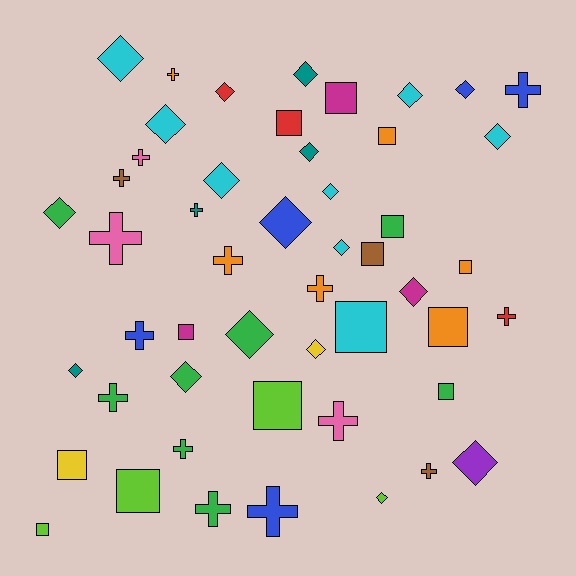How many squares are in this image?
There are 14 squares.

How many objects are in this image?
There are 50 objects.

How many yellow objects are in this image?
There are 2 yellow objects.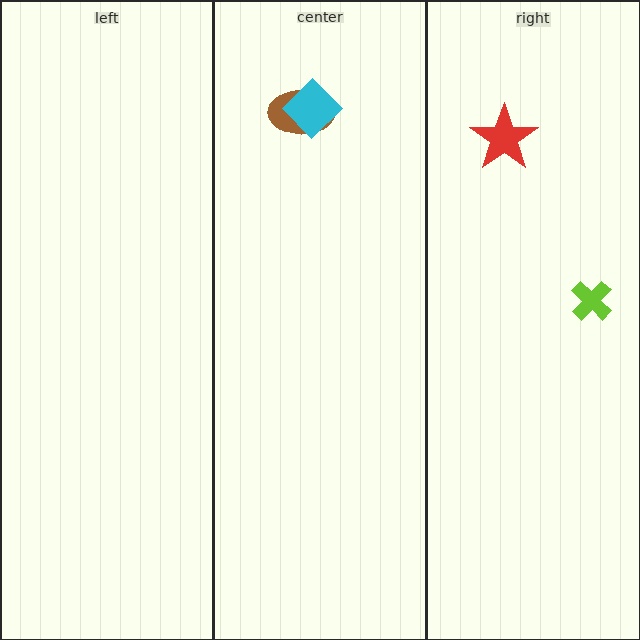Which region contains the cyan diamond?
The center region.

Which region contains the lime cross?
The right region.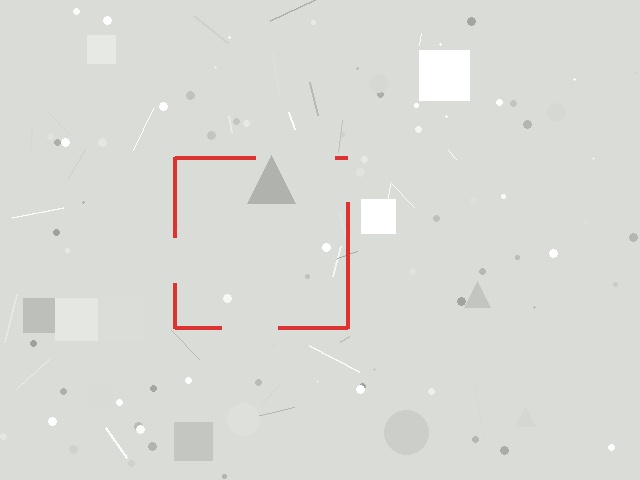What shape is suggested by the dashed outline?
The dashed outline suggests a square.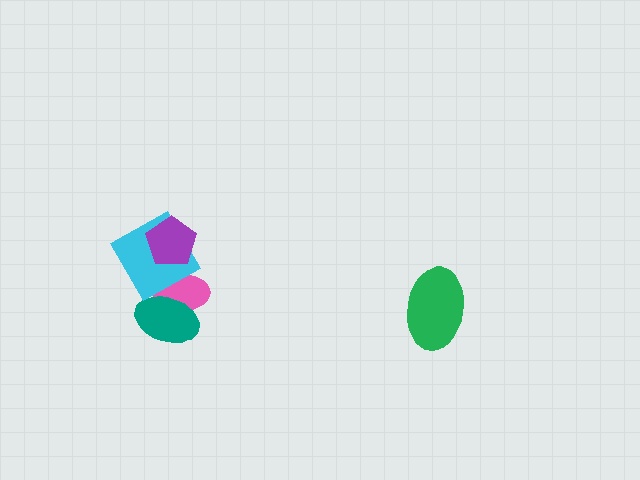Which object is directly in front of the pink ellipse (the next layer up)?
The teal ellipse is directly in front of the pink ellipse.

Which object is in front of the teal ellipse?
The cyan diamond is in front of the teal ellipse.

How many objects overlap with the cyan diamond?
3 objects overlap with the cyan diamond.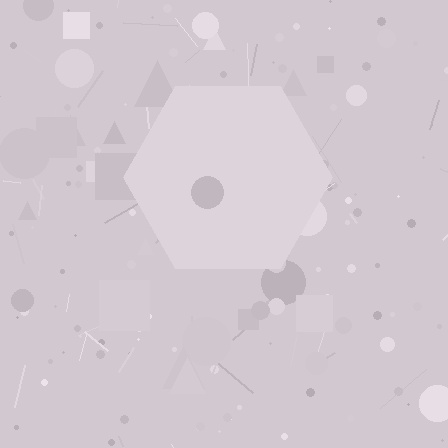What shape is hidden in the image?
A hexagon is hidden in the image.